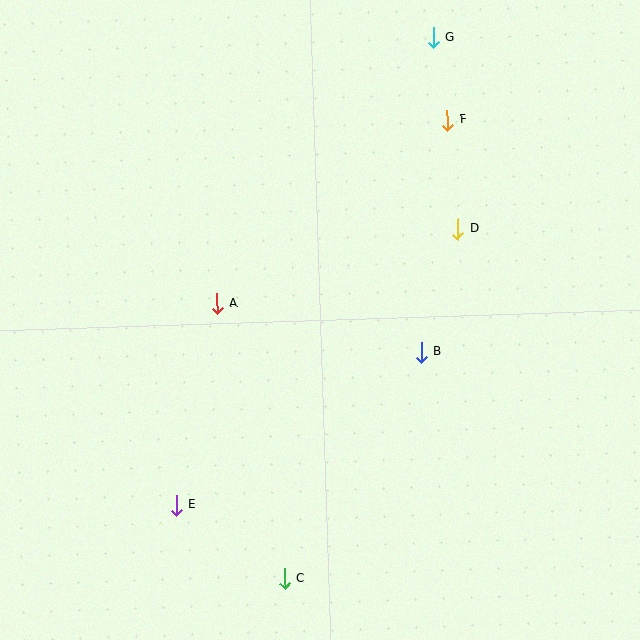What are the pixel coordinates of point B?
Point B is at (421, 352).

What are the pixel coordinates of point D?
Point D is at (458, 229).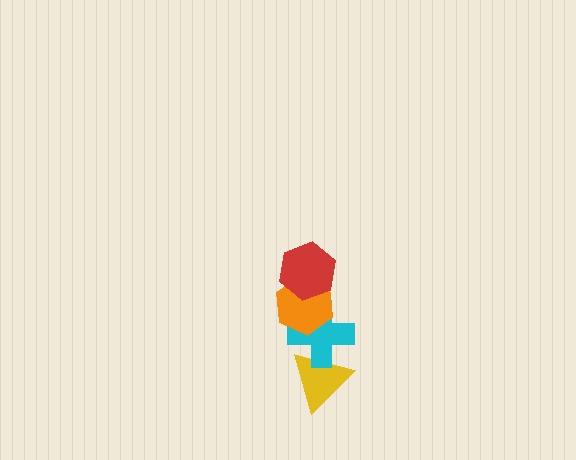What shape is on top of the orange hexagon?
The red hexagon is on top of the orange hexagon.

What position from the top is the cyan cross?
The cyan cross is 3rd from the top.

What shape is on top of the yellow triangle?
The cyan cross is on top of the yellow triangle.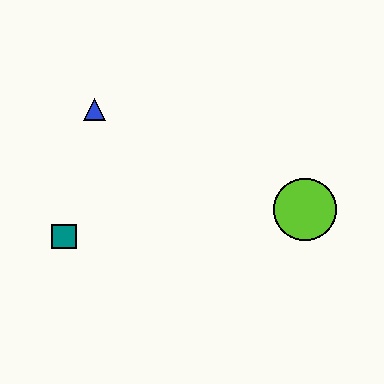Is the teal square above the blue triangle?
No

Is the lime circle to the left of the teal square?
No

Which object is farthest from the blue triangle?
The lime circle is farthest from the blue triangle.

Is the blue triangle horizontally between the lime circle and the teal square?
Yes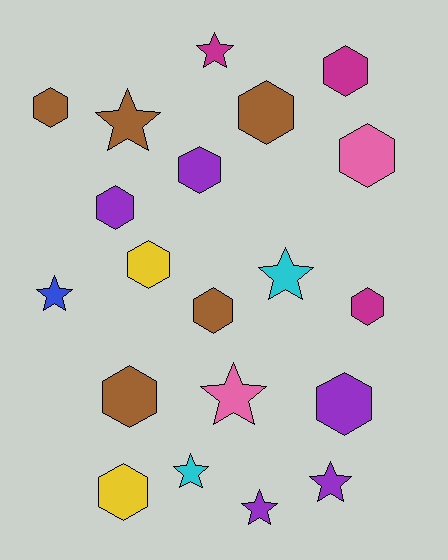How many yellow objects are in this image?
There are 2 yellow objects.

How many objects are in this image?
There are 20 objects.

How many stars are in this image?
There are 8 stars.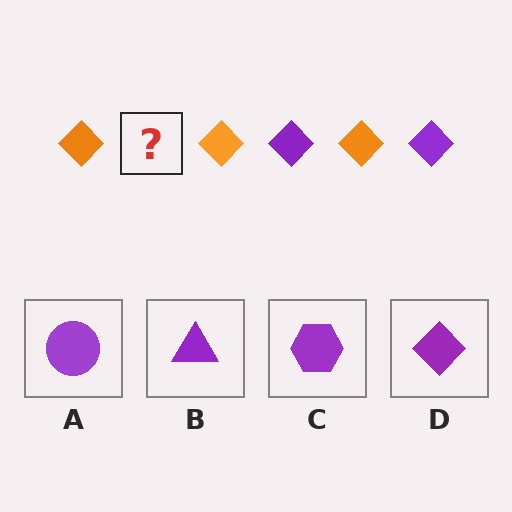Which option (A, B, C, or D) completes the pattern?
D.